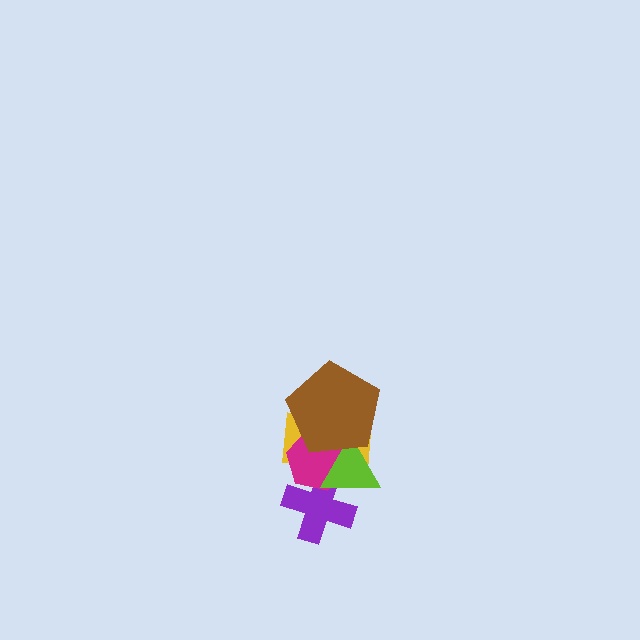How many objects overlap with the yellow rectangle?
4 objects overlap with the yellow rectangle.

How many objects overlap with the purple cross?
3 objects overlap with the purple cross.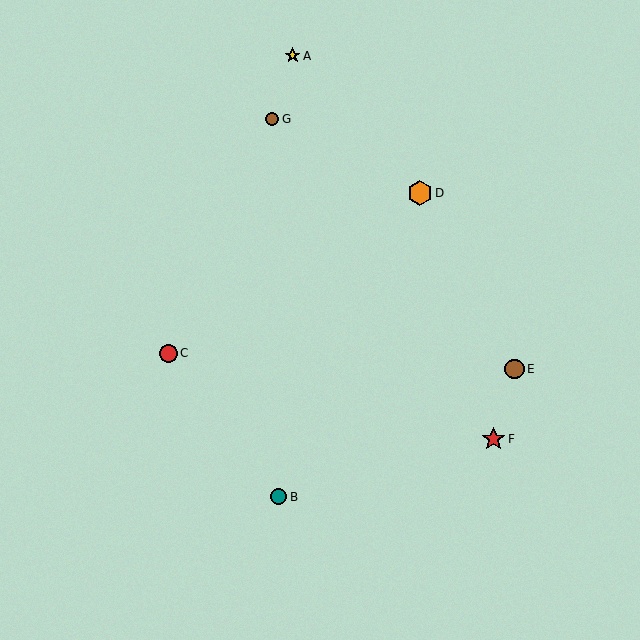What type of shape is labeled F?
Shape F is a red star.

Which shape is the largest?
The orange hexagon (labeled D) is the largest.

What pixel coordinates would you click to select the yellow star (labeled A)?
Click at (293, 56) to select the yellow star A.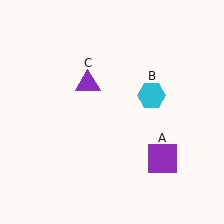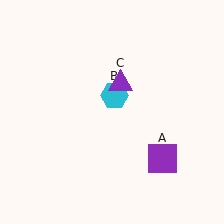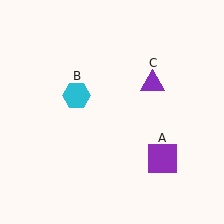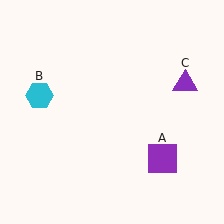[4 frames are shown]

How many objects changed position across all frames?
2 objects changed position: cyan hexagon (object B), purple triangle (object C).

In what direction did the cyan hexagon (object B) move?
The cyan hexagon (object B) moved left.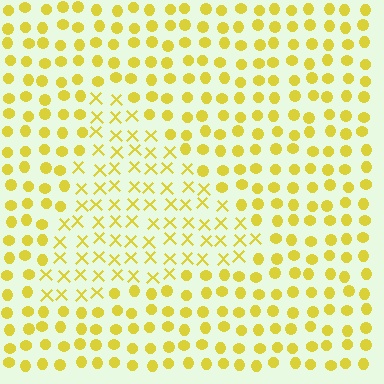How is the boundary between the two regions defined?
The boundary is defined by a change in element shape: X marks inside vs. circles outside. All elements share the same color and spacing.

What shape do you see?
I see a triangle.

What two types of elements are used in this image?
The image uses X marks inside the triangle region and circles outside it.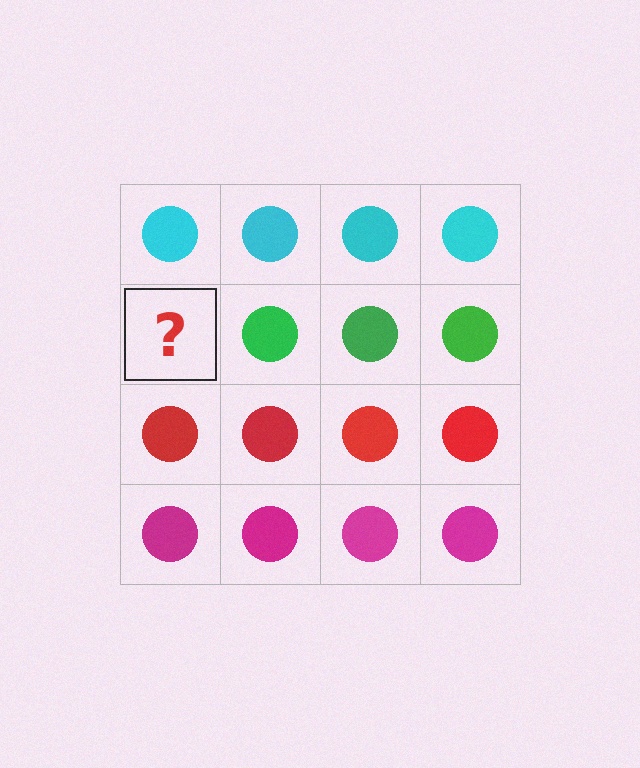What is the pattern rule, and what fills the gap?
The rule is that each row has a consistent color. The gap should be filled with a green circle.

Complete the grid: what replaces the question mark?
The question mark should be replaced with a green circle.